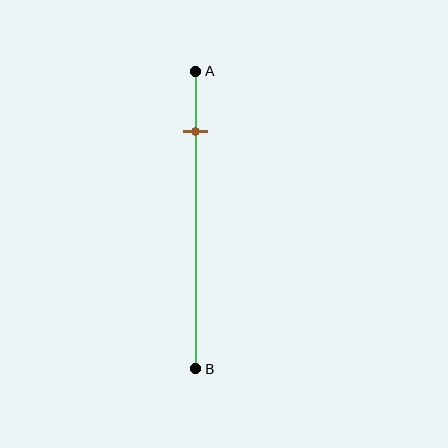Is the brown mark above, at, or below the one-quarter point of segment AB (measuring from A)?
The brown mark is above the one-quarter point of segment AB.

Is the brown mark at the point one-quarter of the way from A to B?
No, the mark is at about 20% from A, not at the 25% one-quarter point.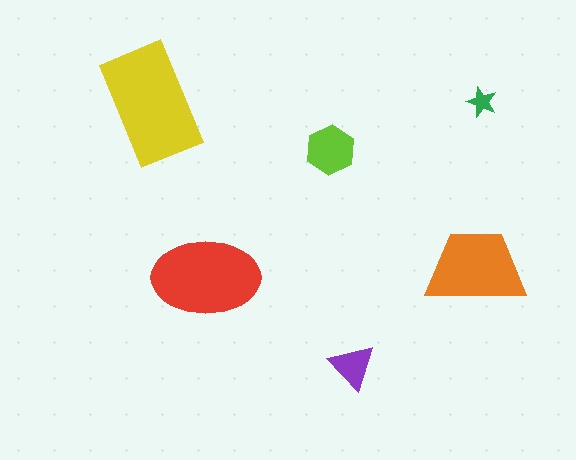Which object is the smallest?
The green star.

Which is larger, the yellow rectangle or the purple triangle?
The yellow rectangle.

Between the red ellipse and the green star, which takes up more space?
The red ellipse.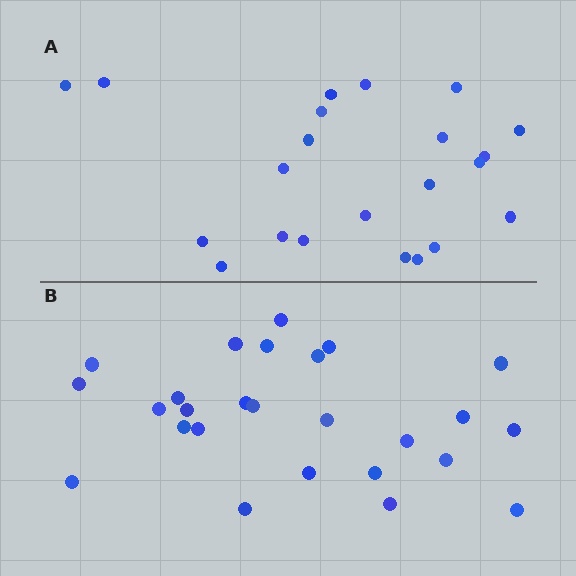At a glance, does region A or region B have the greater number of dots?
Region B (the bottom region) has more dots.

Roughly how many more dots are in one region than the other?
Region B has about 4 more dots than region A.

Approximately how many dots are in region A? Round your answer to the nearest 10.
About 20 dots. (The exact count is 22, which rounds to 20.)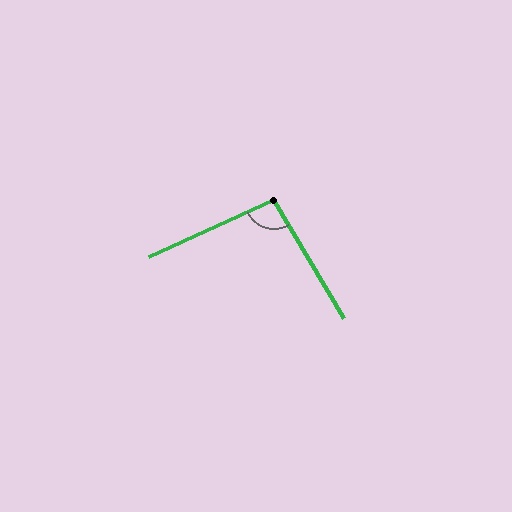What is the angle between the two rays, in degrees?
Approximately 96 degrees.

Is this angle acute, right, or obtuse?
It is obtuse.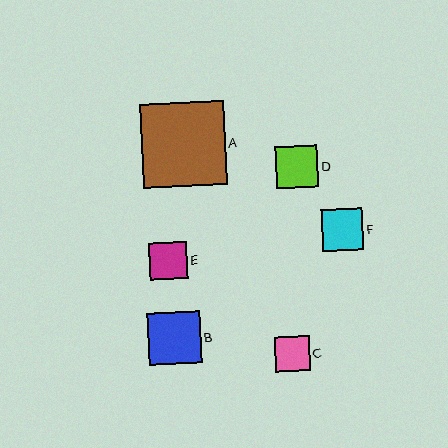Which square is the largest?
Square A is the largest with a size of approximately 84 pixels.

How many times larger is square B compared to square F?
Square B is approximately 1.3 times the size of square F.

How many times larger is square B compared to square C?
Square B is approximately 1.5 times the size of square C.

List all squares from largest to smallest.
From largest to smallest: A, B, D, F, E, C.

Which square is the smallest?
Square C is the smallest with a size of approximately 35 pixels.